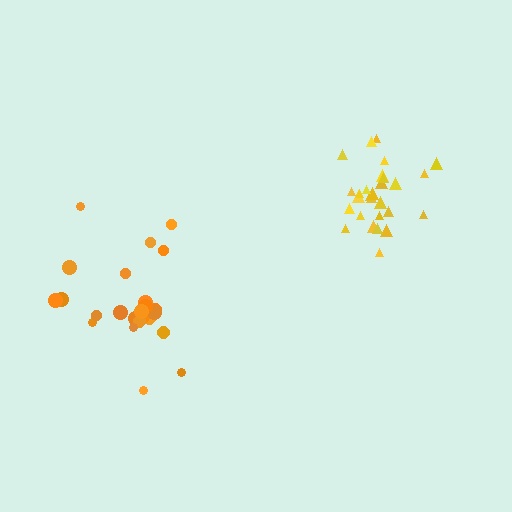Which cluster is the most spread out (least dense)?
Orange.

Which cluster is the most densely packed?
Yellow.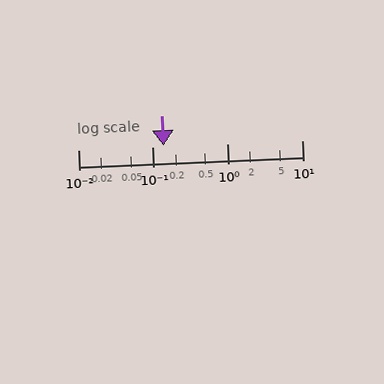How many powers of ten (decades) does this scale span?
The scale spans 3 decades, from 0.01 to 10.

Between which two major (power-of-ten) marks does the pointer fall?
The pointer is between 0.1 and 1.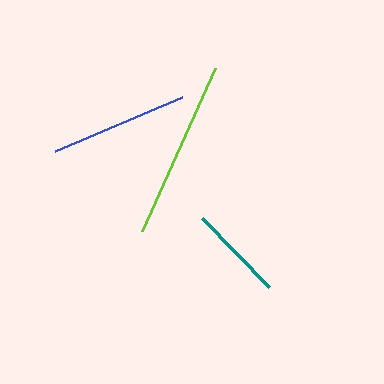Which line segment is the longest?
The lime line is the longest at approximately 178 pixels.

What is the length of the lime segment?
The lime segment is approximately 178 pixels long.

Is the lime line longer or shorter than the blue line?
The lime line is longer than the blue line.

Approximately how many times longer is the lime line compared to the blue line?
The lime line is approximately 1.3 times the length of the blue line.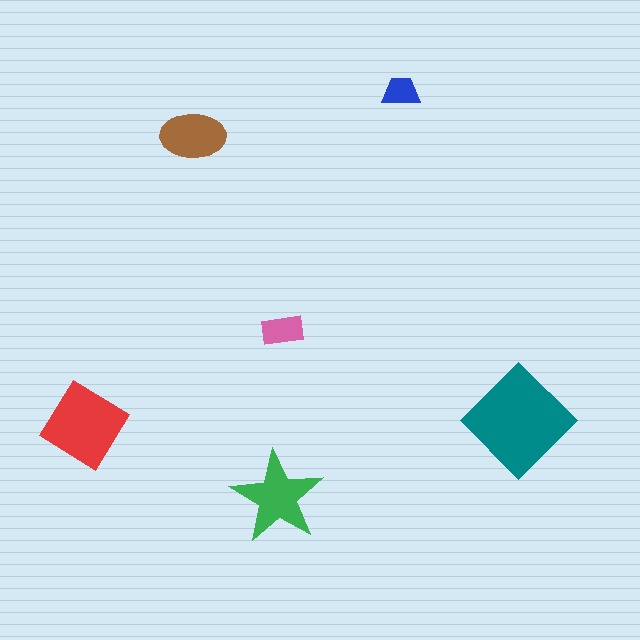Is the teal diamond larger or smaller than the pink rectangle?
Larger.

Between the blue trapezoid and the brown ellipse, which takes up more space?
The brown ellipse.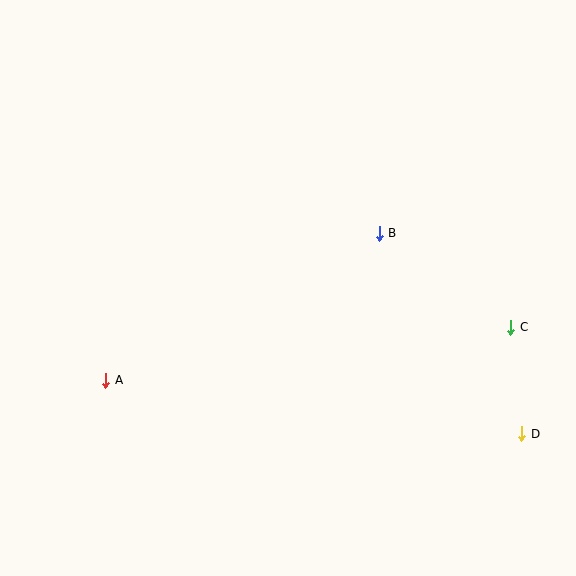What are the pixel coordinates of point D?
Point D is at (522, 434).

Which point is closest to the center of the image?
Point B at (379, 233) is closest to the center.